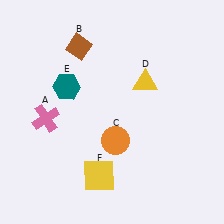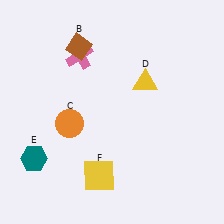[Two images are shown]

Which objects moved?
The objects that moved are: the pink cross (A), the orange circle (C), the teal hexagon (E).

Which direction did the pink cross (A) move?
The pink cross (A) moved up.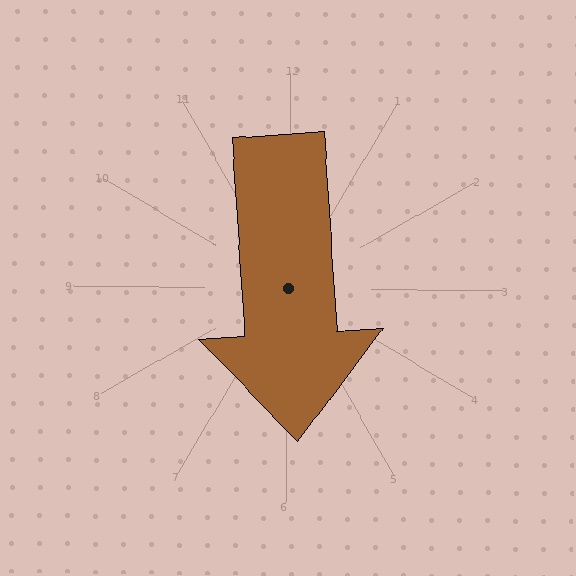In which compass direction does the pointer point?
South.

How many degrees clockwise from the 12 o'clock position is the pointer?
Approximately 176 degrees.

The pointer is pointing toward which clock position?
Roughly 6 o'clock.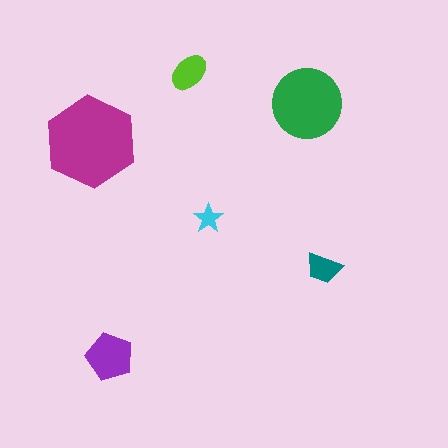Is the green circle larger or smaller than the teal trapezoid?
Larger.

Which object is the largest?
The magenta hexagon.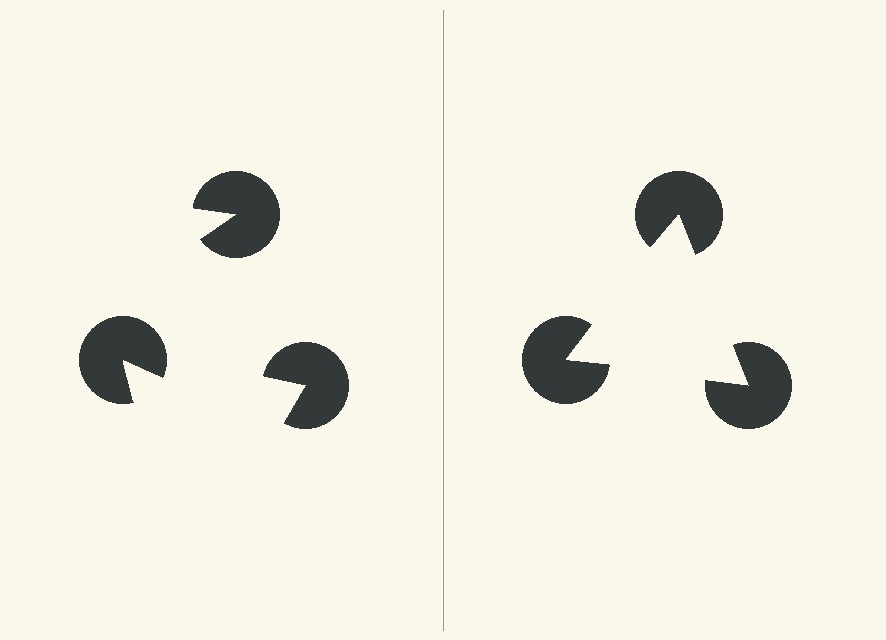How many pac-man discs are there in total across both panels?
6 — 3 on each side.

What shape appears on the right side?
An illusory triangle.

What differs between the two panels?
The pac-man discs are positioned identically on both sides; only the wedge orientations differ. On the right they align to a triangle; on the left they are misaligned.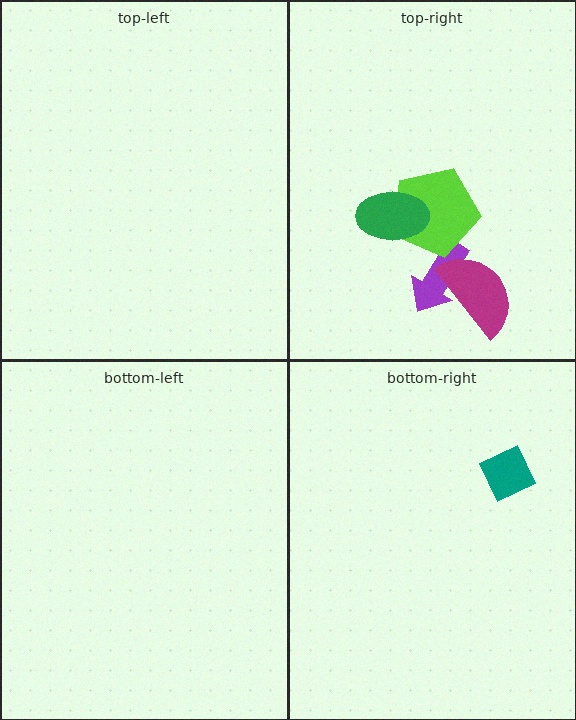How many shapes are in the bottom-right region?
1.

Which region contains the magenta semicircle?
The top-right region.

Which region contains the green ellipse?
The top-right region.